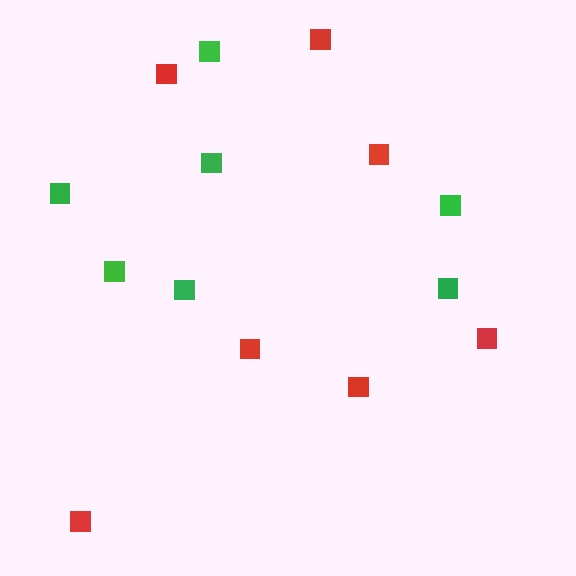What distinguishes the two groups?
There are 2 groups: one group of red squares (7) and one group of green squares (7).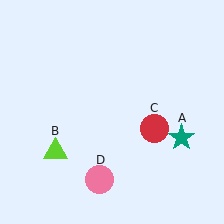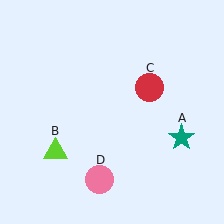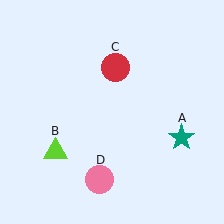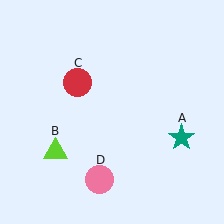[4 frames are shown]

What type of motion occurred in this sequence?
The red circle (object C) rotated counterclockwise around the center of the scene.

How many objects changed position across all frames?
1 object changed position: red circle (object C).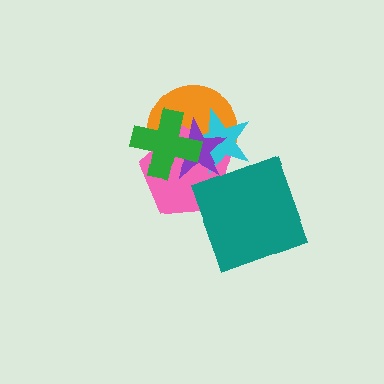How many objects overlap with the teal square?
1 object overlaps with the teal square.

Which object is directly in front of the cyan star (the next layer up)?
The purple star is directly in front of the cyan star.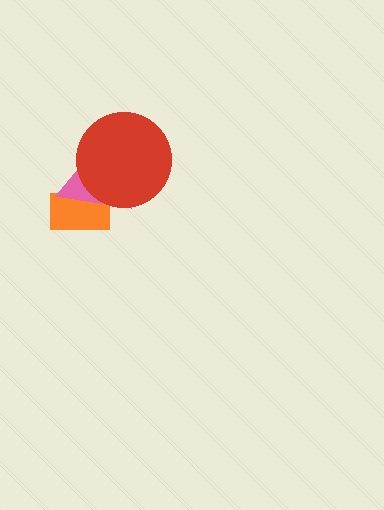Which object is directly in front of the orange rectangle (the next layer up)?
The pink triangle is directly in front of the orange rectangle.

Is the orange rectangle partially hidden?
Yes, it is partially covered by another shape.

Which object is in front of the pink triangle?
The red circle is in front of the pink triangle.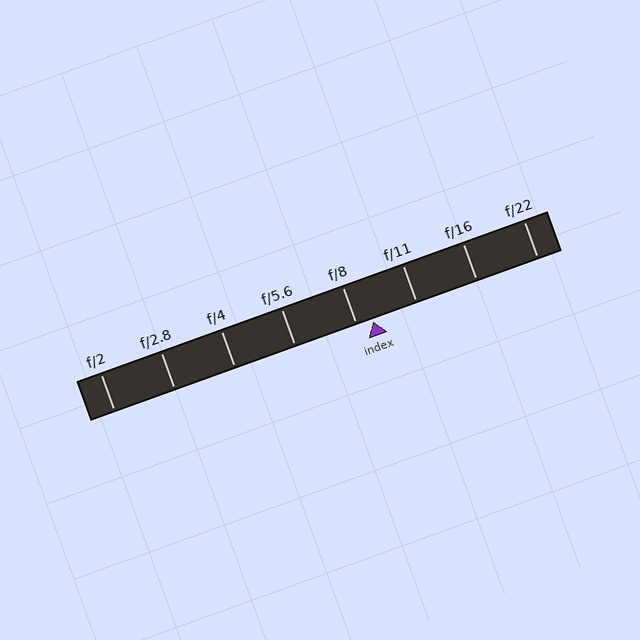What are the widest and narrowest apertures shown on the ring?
The widest aperture shown is f/2 and the narrowest is f/22.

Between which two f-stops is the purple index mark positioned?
The index mark is between f/8 and f/11.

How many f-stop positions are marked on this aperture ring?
There are 8 f-stop positions marked.